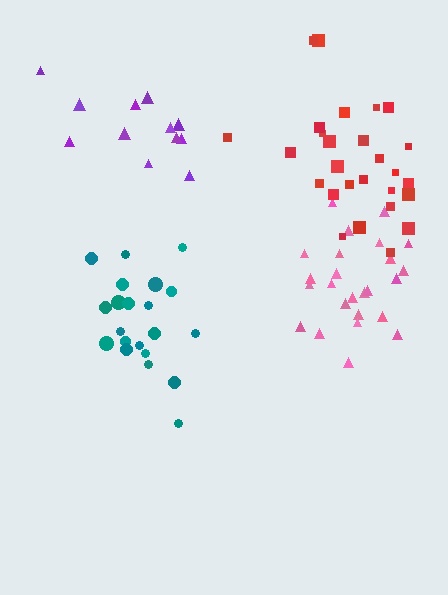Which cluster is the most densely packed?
Pink.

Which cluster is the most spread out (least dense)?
Red.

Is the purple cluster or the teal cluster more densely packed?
Teal.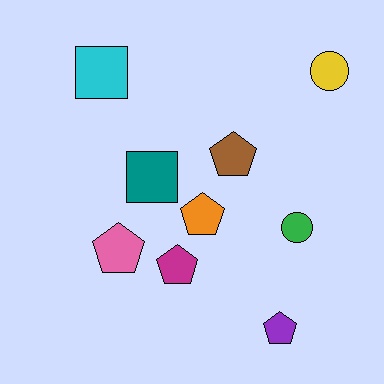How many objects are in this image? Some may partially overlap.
There are 9 objects.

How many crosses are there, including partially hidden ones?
There are no crosses.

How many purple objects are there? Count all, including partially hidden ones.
There is 1 purple object.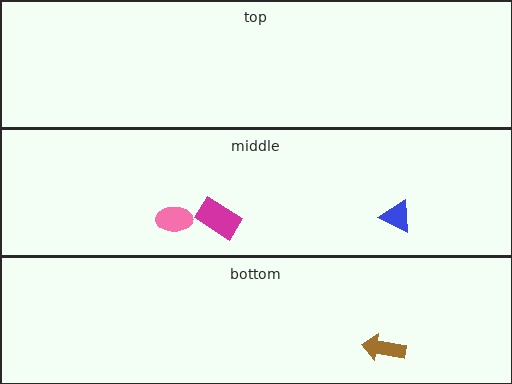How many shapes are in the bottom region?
1.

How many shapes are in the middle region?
3.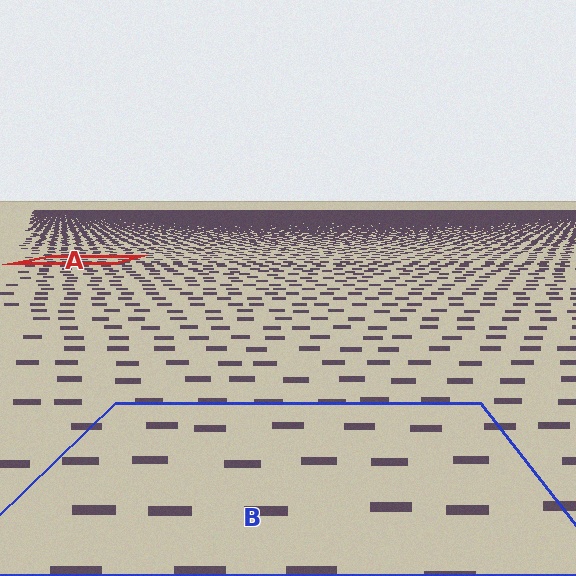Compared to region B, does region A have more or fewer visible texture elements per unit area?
Region A has more texture elements per unit area — they are packed more densely because it is farther away.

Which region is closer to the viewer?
Region B is closer. The texture elements there are larger and more spread out.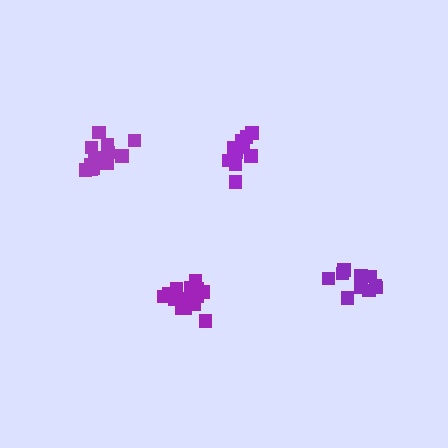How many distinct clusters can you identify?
There are 4 distinct clusters.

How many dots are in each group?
Group 1: 10 dots, Group 2: 15 dots, Group 3: 14 dots, Group 4: 10 dots (49 total).